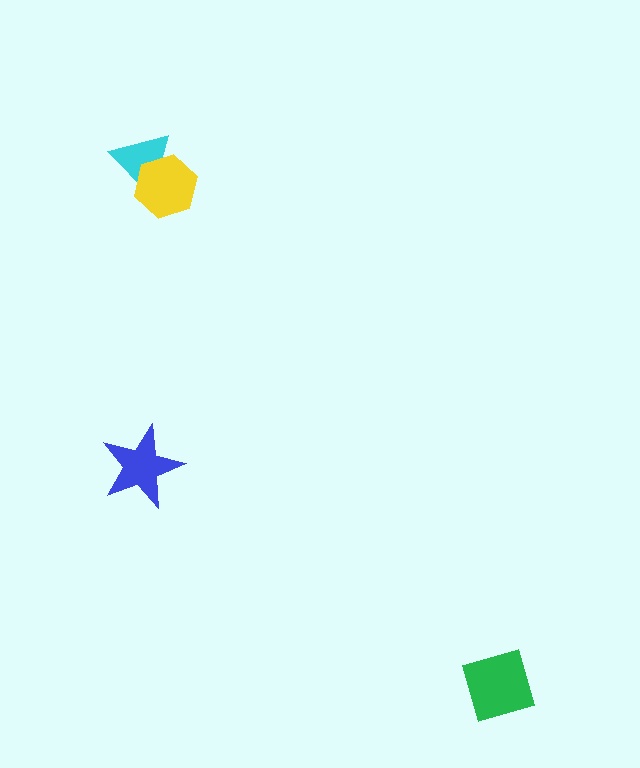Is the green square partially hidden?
No, no other shape covers it.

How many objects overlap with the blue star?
0 objects overlap with the blue star.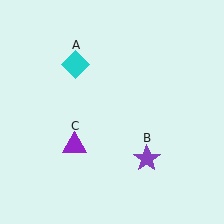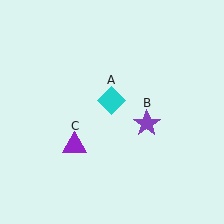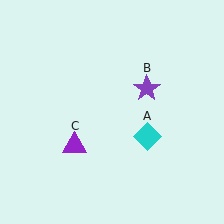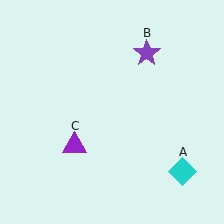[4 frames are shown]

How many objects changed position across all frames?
2 objects changed position: cyan diamond (object A), purple star (object B).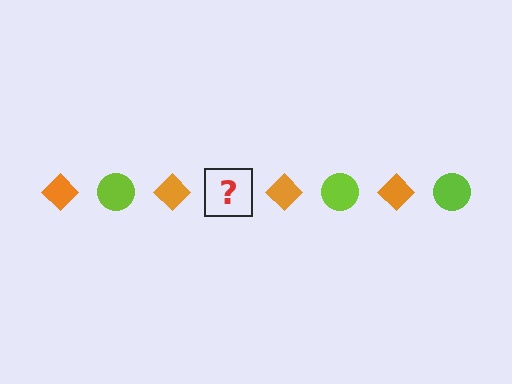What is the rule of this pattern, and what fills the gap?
The rule is that the pattern alternates between orange diamond and lime circle. The gap should be filled with a lime circle.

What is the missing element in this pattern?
The missing element is a lime circle.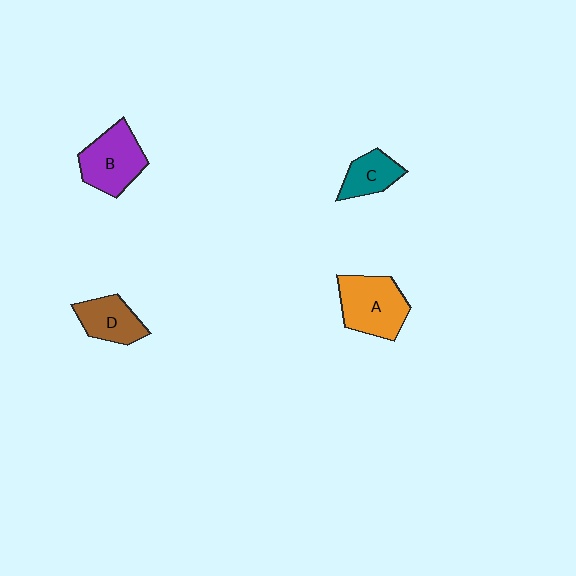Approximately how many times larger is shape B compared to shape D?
Approximately 1.4 times.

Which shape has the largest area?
Shape A (orange).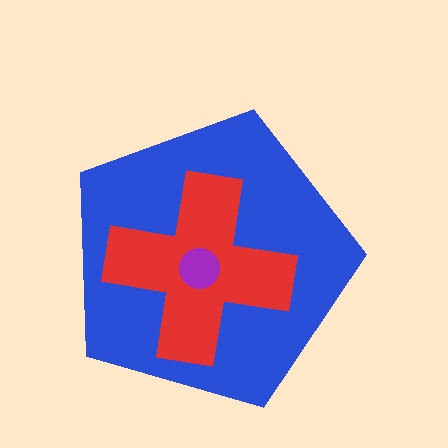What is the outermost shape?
The blue pentagon.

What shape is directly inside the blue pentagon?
The red cross.